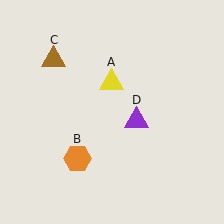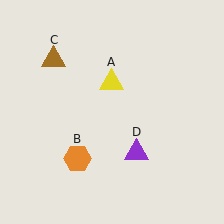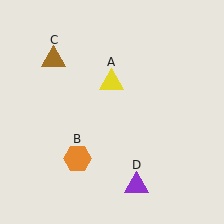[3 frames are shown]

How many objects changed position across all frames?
1 object changed position: purple triangle (object D).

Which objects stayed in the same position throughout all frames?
Yellow triangle (object A) and orange hexagon (object B) and brown triangle (object C) remained stationary.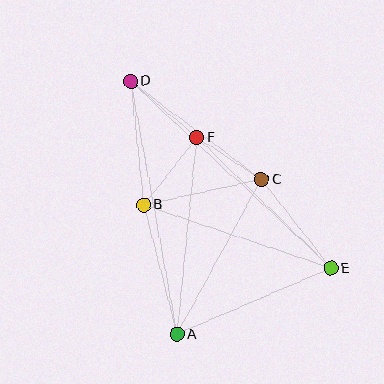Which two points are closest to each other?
Points C and F are closest to each other.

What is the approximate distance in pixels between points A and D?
The distance between A and D is approximately 257 pixels.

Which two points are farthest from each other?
Points D and E are farthest from each other.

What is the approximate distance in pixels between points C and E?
The distance between C and E is approximately 113 pixels.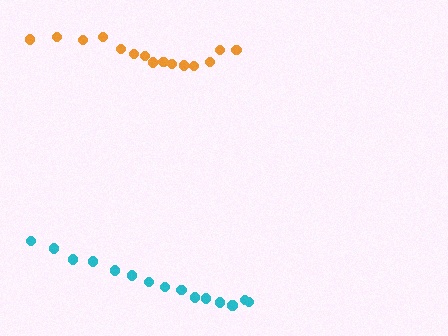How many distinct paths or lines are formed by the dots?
There are 2 distinct paths.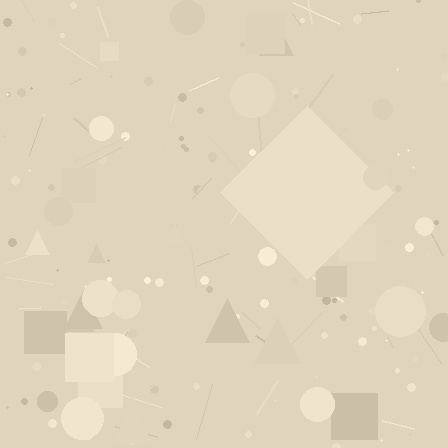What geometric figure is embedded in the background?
A diamond is embedded in the background.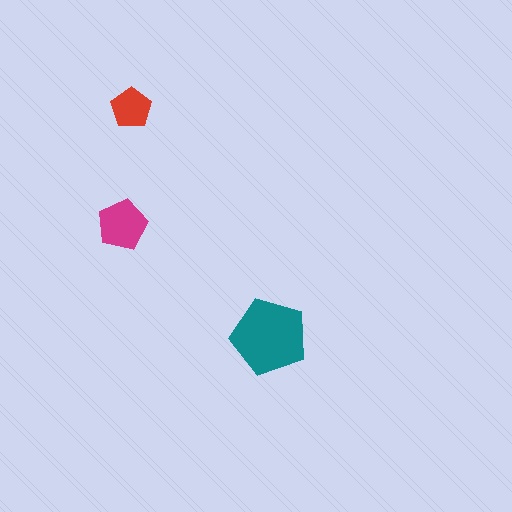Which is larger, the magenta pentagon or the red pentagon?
The magenta one.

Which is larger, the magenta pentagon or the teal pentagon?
The teal one.